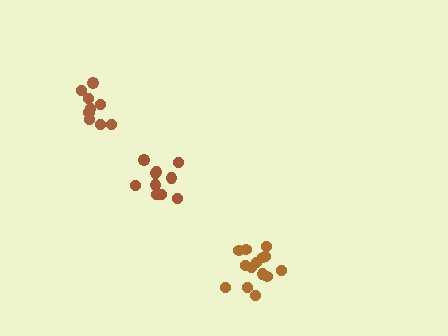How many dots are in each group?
Group 1: 9 dots, Group 2: 10 dots, Group 3: 14 dots (33 total).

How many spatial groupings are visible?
There are 3 spatial groupings.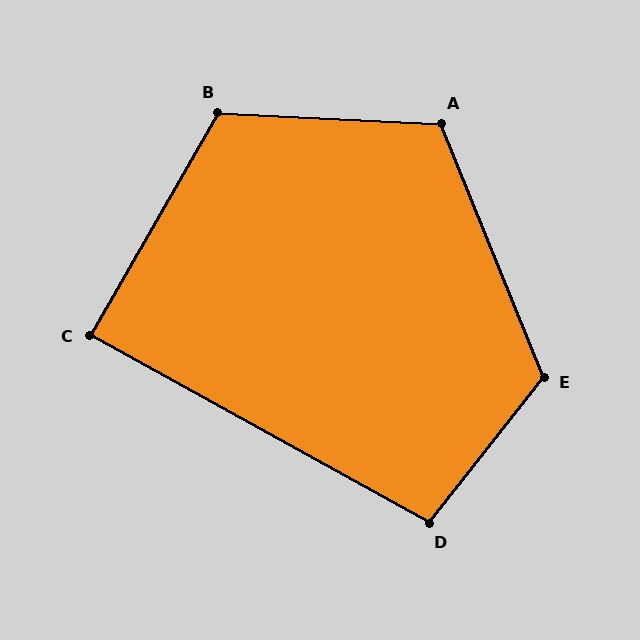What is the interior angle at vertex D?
Approximately 99 degrees (obtuse).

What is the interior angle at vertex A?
Approximately 115 degrees (obtuse).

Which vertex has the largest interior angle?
E, at approximately 120 degrees.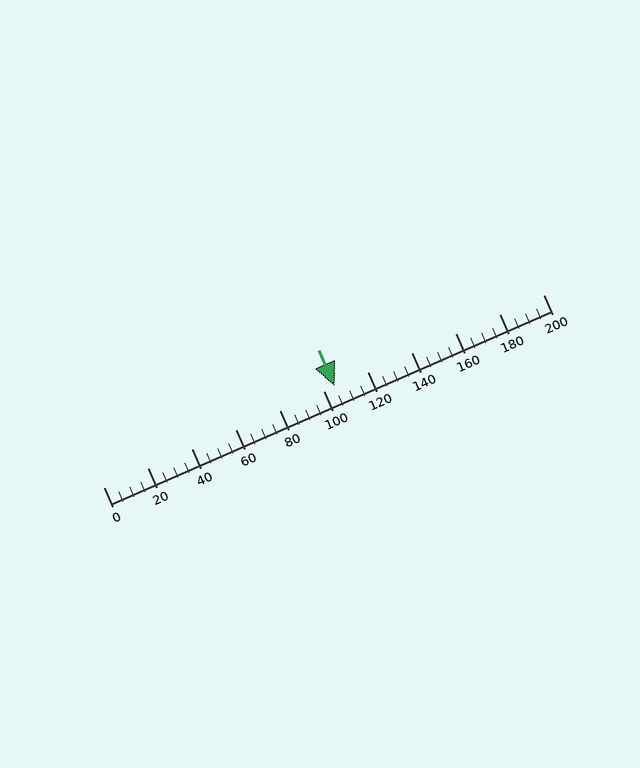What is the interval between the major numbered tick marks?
The major tick marks are spaced 20 units apart.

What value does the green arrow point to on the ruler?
The green arrow points to approximately 105.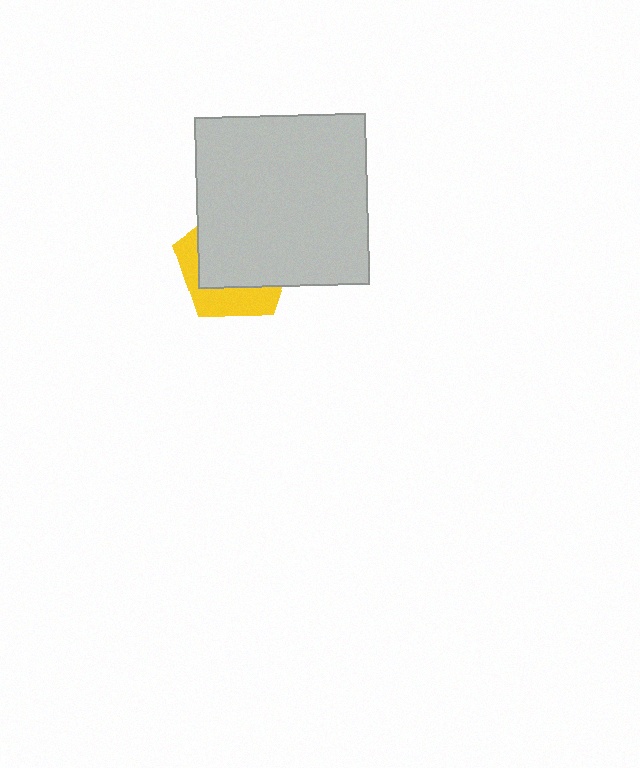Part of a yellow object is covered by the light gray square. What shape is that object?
It is a pentagon.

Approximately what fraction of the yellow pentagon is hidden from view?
Roughly 66% of the yellow pentagon is hidden behind the light gray square.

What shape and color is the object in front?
The object in front is a light gray square.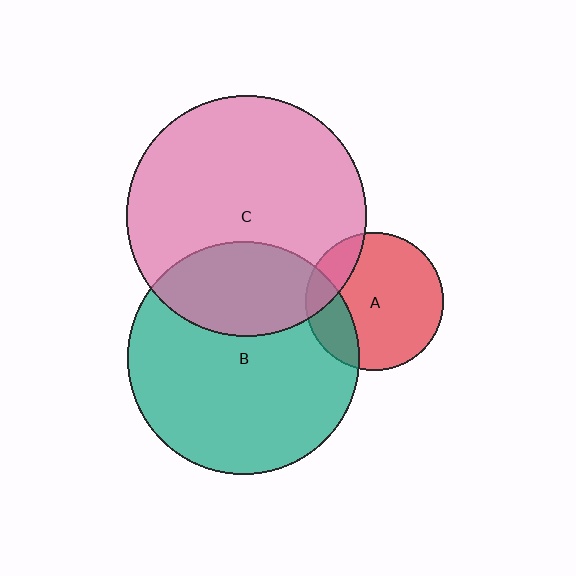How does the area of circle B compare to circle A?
Approximately 2.9 times.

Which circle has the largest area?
Circle C (pink).